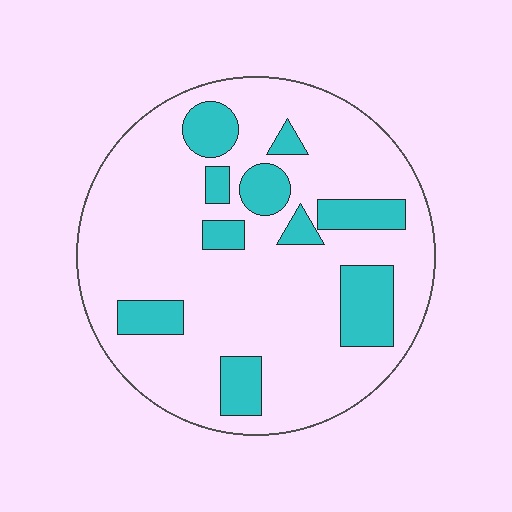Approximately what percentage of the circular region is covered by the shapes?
Approximately 20%.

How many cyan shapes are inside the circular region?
10.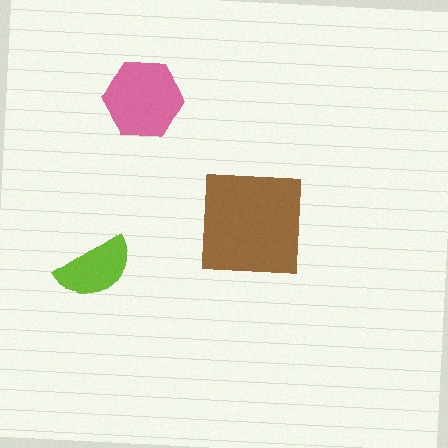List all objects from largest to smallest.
The brown square, the pink hexagon, the lime semicircle.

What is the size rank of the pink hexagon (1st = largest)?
2nd.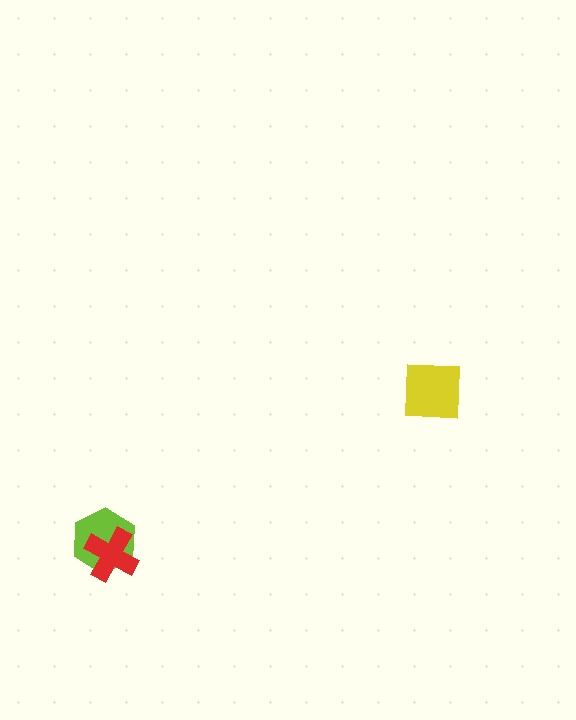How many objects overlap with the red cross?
1 object overlaps with the red cross.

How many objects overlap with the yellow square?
0 objects overlap with the yellow square.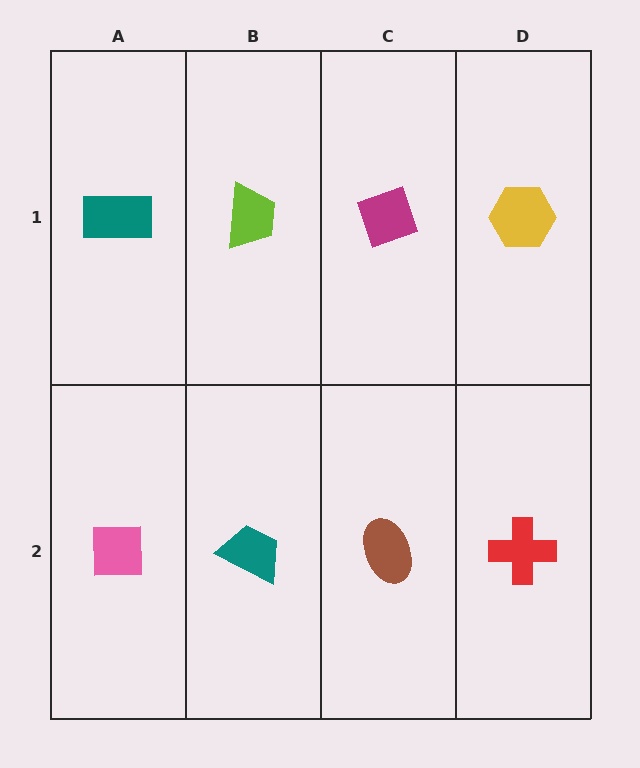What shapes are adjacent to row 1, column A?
A pink square (row 2, column A), a lime trapezoid (row 1, column B).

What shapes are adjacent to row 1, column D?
A red cross (row 2, column D), a magenta diamond (row 1, column C).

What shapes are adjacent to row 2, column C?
A magenta diamond (row 1, column C), a teal trapezoid (row 2, column B), a red cross (row 2, column D).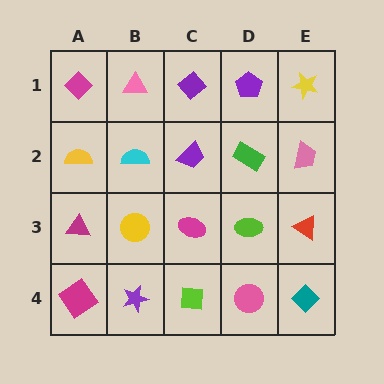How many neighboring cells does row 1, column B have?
3.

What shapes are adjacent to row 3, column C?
A purple trapezoid (row 2, column C), a lime square (row 4, column C), a yellow circle (row 3, column B), a lime ellipse (row 3, column D).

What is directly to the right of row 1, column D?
A yellow star.